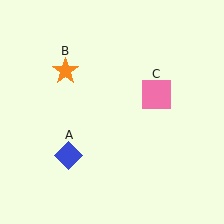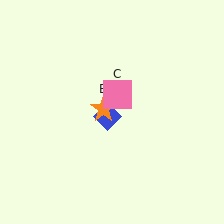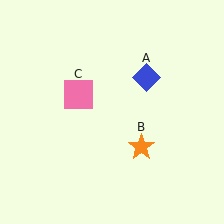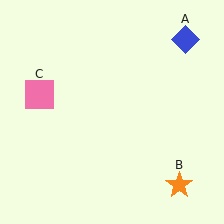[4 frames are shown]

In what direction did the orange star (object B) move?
The orange star (object B) moved down and to the right.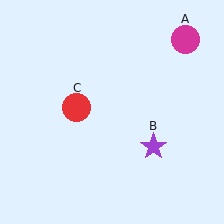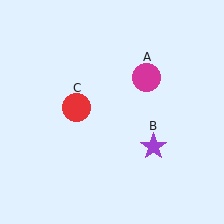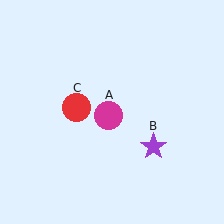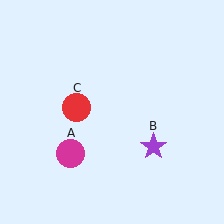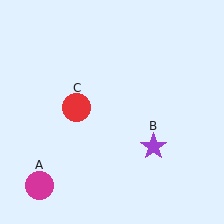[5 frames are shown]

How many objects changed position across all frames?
1 object changed position: magenta circle (object A).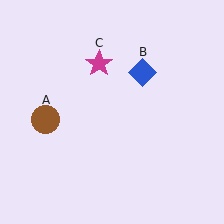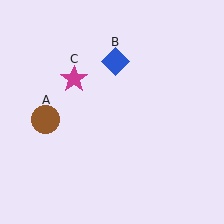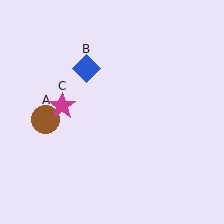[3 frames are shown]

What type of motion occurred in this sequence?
The blue diamond (object B), magenta star (object C) rotated counterclockwise around the center of the scene.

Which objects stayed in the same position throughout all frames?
Brown circle (object A) remained stationary.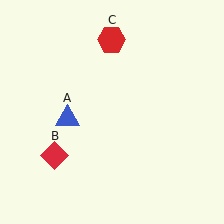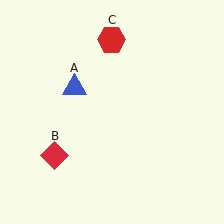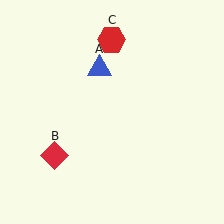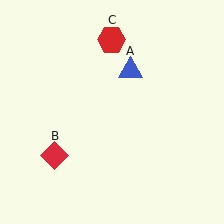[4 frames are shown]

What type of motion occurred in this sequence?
The blue triangle (object A) rotated clockwise around the center of the scene.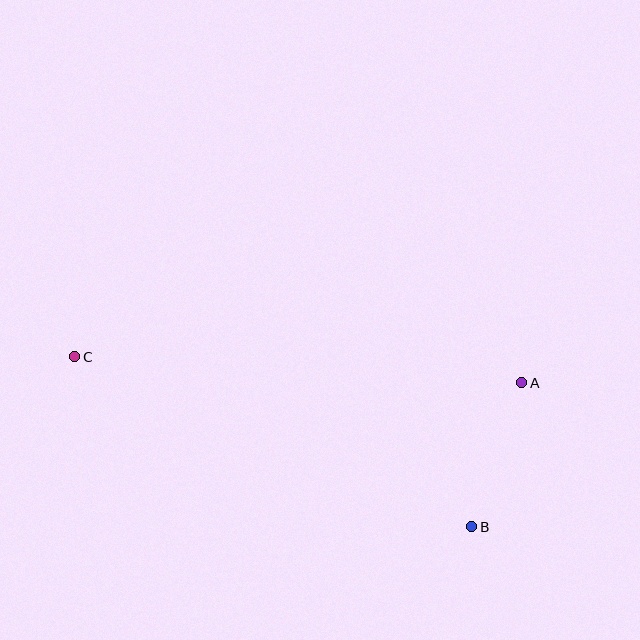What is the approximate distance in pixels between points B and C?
The distance between B and C is approximately 432 pixels.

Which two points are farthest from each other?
Points A and C are farthest from each other.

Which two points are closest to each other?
Points A and B are closest to each other.